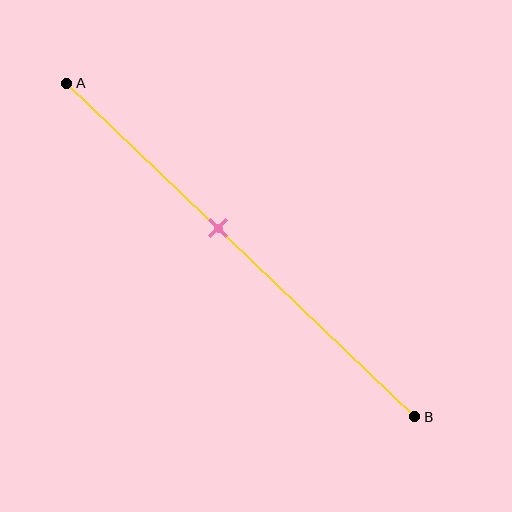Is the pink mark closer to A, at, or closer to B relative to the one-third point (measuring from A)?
The pink mark is closer to point B than the one-third point of segment AB.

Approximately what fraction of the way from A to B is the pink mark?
The pink mark is approximately 45% of the way from A to B.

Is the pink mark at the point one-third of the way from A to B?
No, the mark is at about 45% from A, not at the 33% one-third point.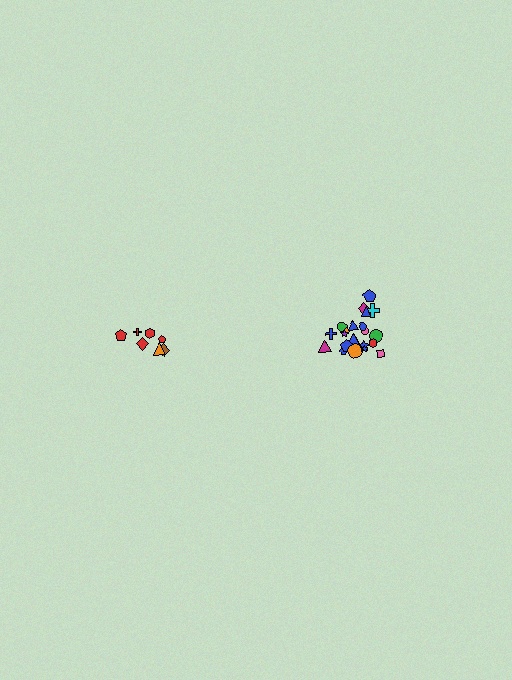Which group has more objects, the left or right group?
The right group.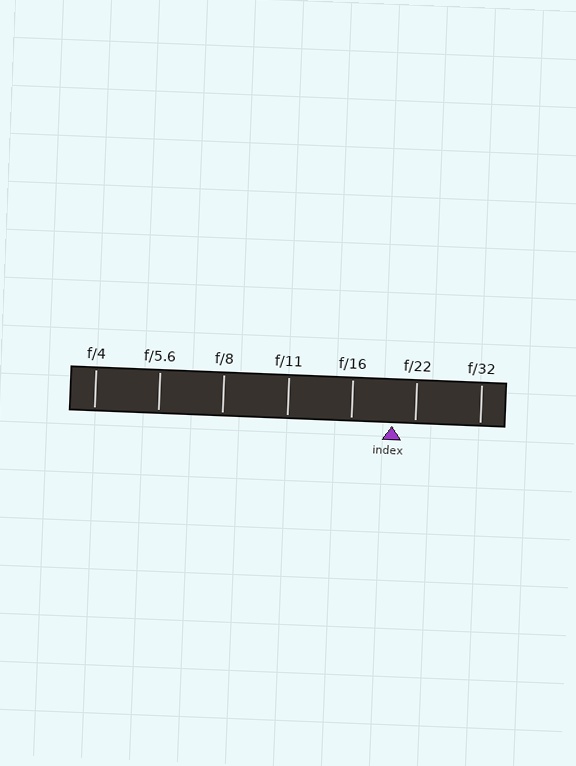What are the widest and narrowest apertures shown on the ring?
The widest aperture shown is f/4 and the narrowest is f/32.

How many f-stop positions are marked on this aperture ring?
There are 7 f-stop positions marked.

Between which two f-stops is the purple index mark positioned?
The index mark is between f/16 and f/22.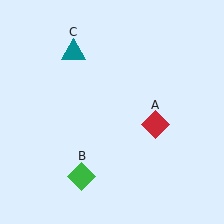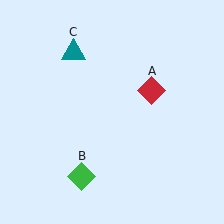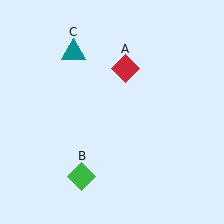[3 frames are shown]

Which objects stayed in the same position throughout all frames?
Green diamond (object B) and teal triangle (object C) remained stationary.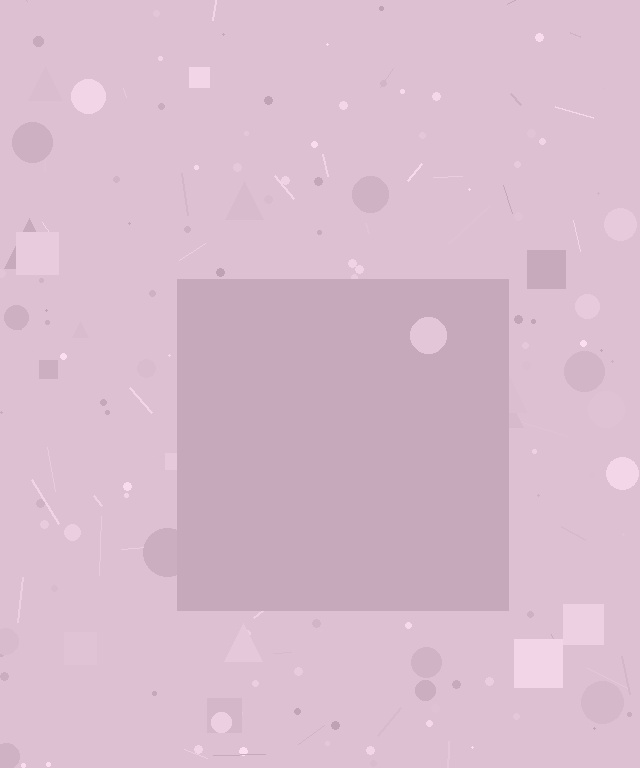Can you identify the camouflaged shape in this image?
The camouflaged shape is a square.